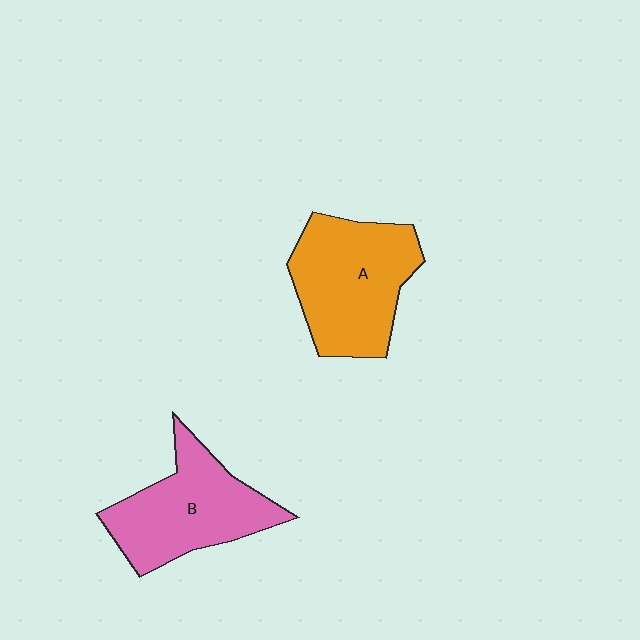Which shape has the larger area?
Shape A (orange).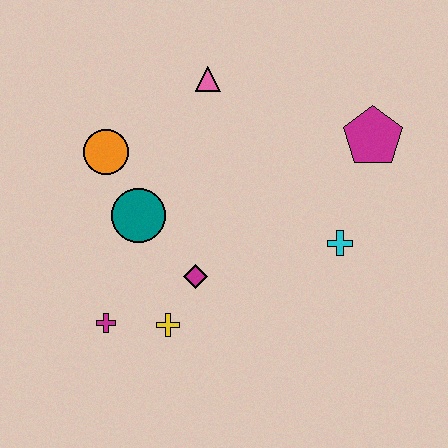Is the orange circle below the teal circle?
No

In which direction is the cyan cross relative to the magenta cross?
The cyan cross is to the right of the magenta cross.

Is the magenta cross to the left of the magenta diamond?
Yes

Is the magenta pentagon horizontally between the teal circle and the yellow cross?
No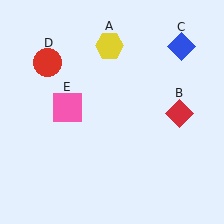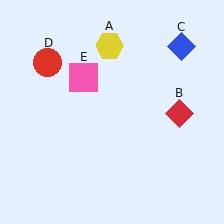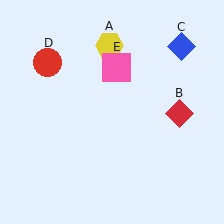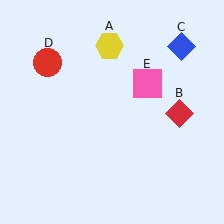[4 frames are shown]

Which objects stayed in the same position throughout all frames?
Yellow hexagon (object A) and red diamond (object B) and blue diamond (object C) and red circle (object D) remained stationary.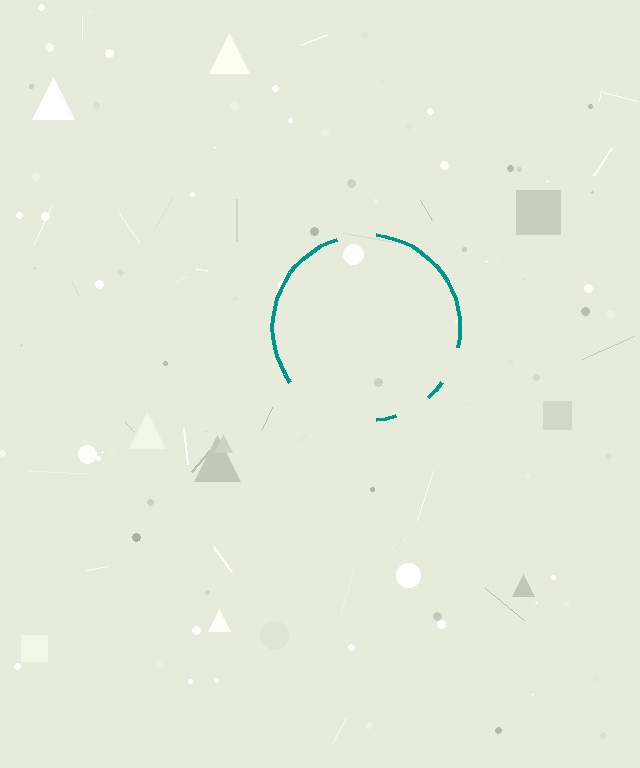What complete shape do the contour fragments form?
The contour fragments form a circle.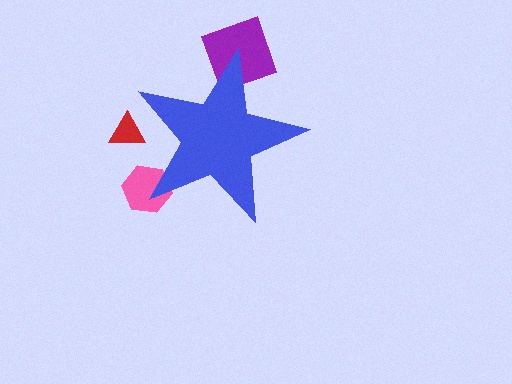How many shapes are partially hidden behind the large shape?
3 shapes are partially hidden.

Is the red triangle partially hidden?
Yes, the red triangle is partially hidden behind the blue star.